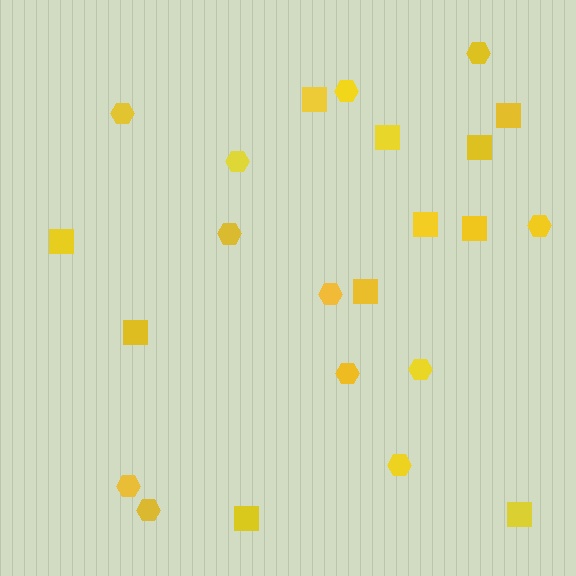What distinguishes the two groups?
There are 2 groups: one group of squares (11) and one group of hexagons (12).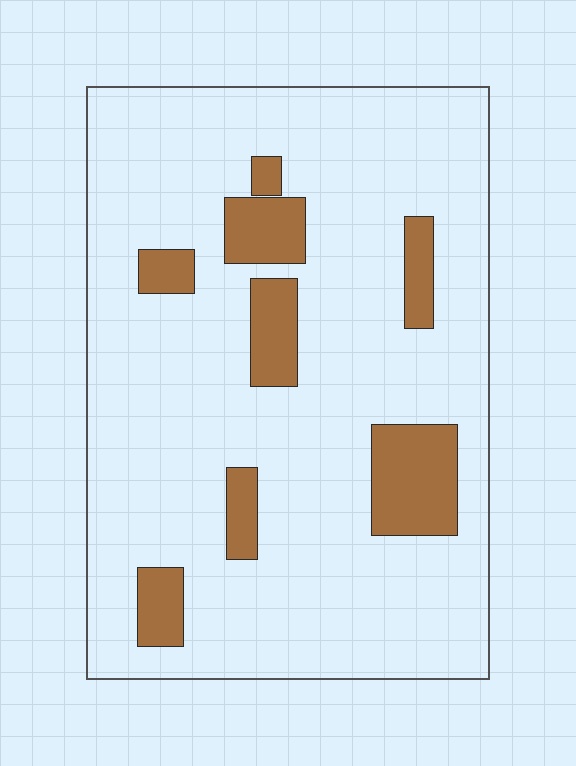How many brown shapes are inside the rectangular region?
8.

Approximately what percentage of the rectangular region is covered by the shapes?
Approximately 15%.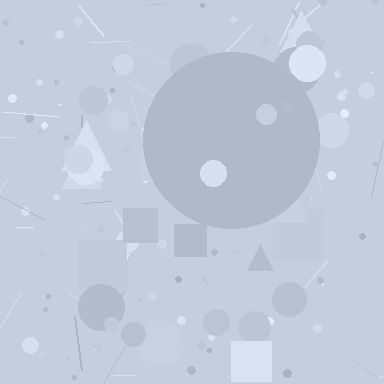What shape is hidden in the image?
A circle is hidden in the image.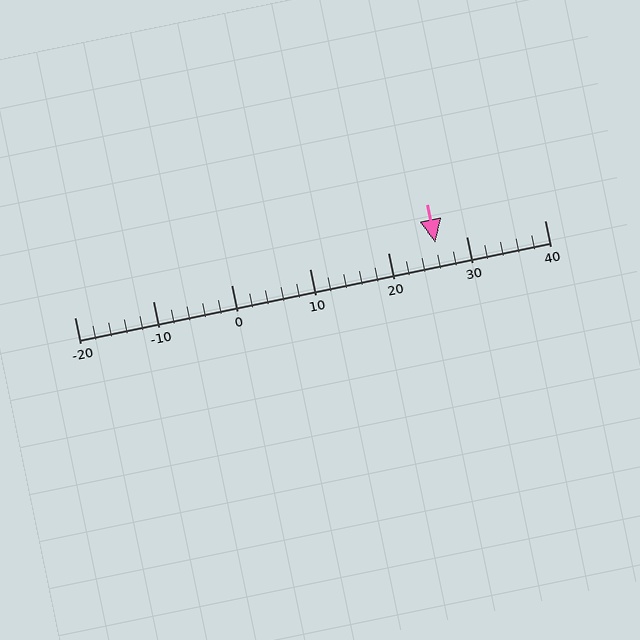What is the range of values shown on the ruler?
The ruler shows values from -20 to 40.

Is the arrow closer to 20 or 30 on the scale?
The arrow is closer to 30.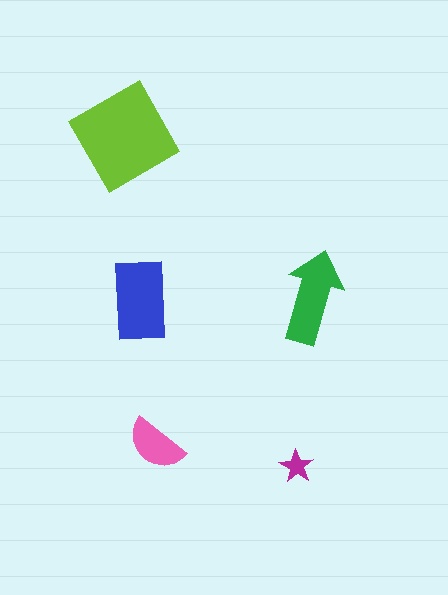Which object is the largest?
The lime diamond.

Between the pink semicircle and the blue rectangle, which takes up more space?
The blue rectangle.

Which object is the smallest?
The magenta star.